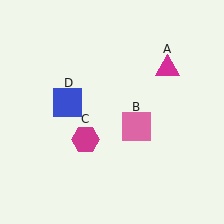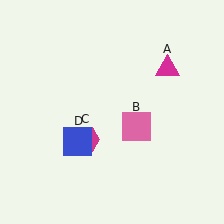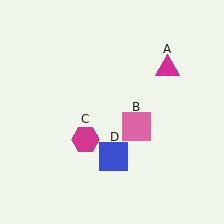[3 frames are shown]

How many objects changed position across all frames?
1 object changed position: blue square (object D).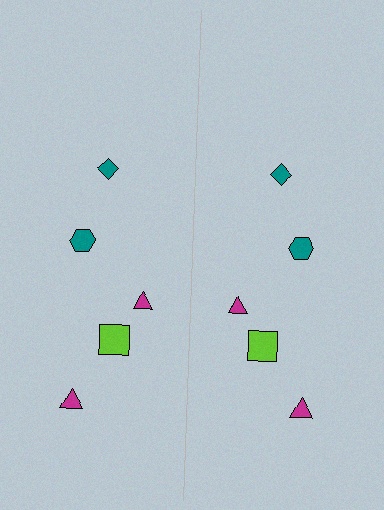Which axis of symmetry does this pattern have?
The pattern has a vertical axis of symmetry running through the center of the image.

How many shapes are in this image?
There are 10 shapes in this image.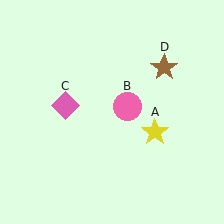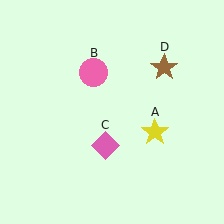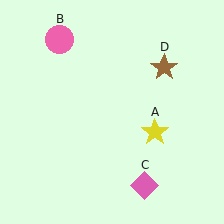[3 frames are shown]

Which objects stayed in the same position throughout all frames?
Yellow star (object A) and brown star (object D) remained stationary.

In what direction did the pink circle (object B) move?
The pink circle (object B) moved up and to the left.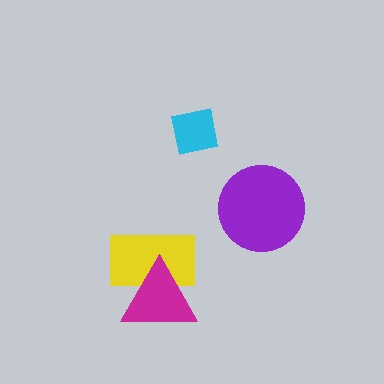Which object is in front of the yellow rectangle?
The magenta triangle is in front of the yellow rectangle.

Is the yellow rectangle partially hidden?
Yes, it is partially covered by another shape.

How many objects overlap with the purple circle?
0 objects overlap with the purple circle.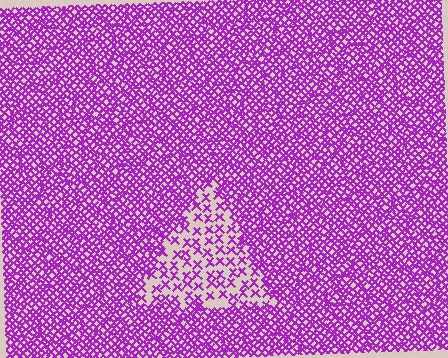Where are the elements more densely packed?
The elements are more densely packed outside the triangle boundary.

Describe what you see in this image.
The image contains small purple elements arranged at two different densities. A triangle-shaped region is visible where the elements are less densely packed than the surrounding area.